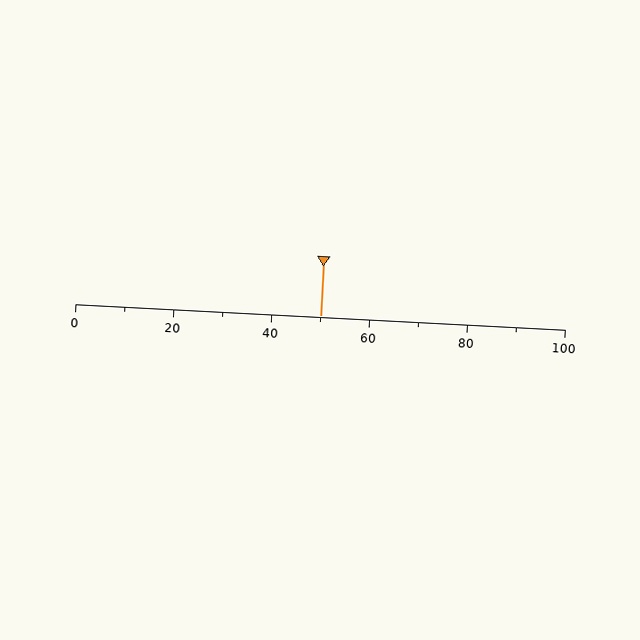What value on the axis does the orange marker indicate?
The marker indicates approximately 50.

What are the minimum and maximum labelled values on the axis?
The axis runs from 0 to 100.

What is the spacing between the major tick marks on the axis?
The major ticks are spaced 20 apart.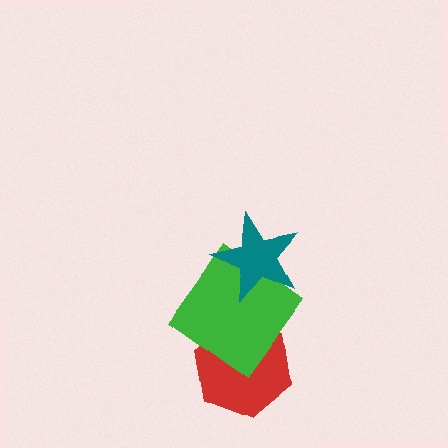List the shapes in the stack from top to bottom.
From top to bottom: the teal star, the green diamond, the red hexagon.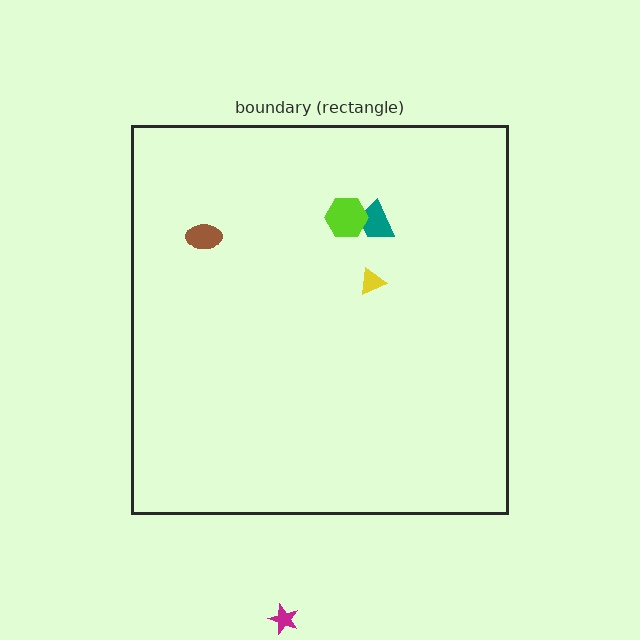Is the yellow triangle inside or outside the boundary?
Inside.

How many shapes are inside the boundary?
4 inside, 1 outside.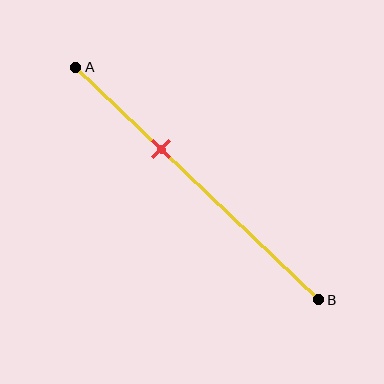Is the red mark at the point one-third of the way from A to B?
Yes, the mark is approximately at the one-third point.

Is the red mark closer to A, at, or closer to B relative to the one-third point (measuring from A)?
The red mark is approximately at the one-third point of segment AB.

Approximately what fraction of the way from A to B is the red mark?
The red mark is approximately 35% of the way from A to B.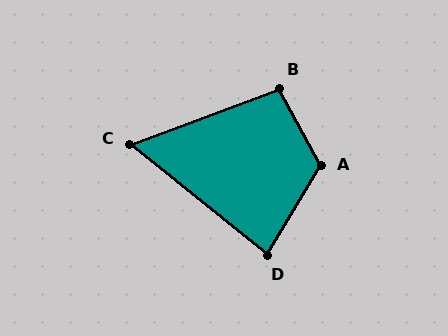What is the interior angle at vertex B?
Approximately 98 degrees (obtuse).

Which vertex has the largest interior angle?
A, at approximately 121 degrees.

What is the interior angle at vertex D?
Approximately 82 degrees (acute).